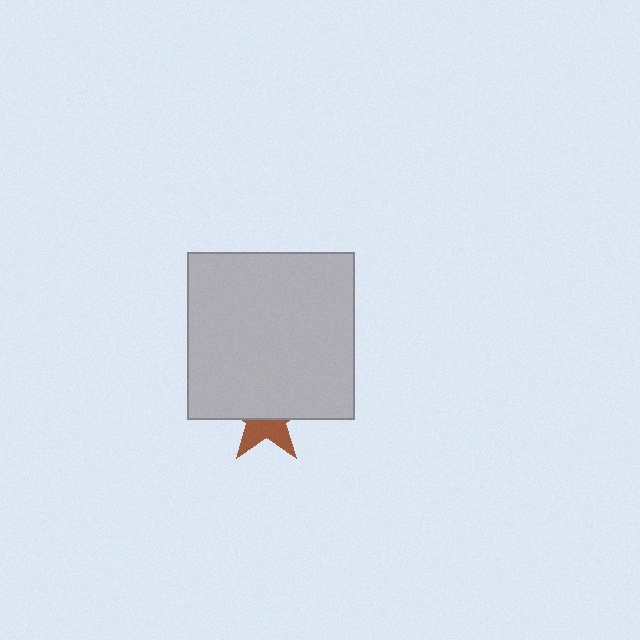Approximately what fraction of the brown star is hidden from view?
Roughly 58% of the brown star is hidden behind the light gray square.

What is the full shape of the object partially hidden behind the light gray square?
The partially hidden object is a brown star.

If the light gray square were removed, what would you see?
You would see the complete brown star.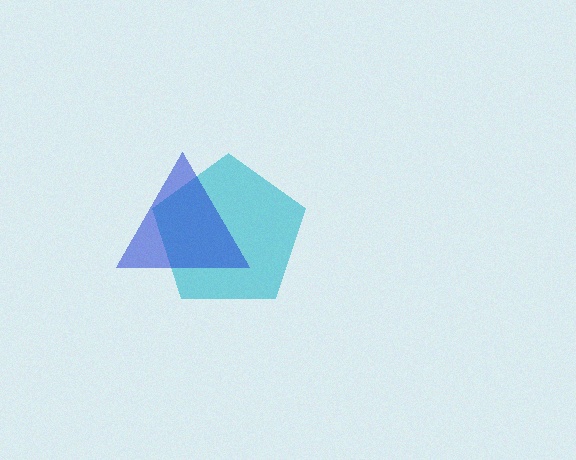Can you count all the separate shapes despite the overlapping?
Yes, there are 2 separate shapes.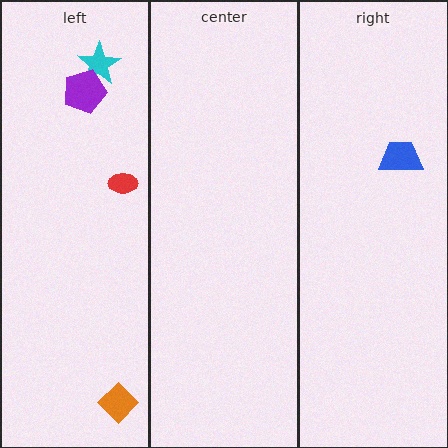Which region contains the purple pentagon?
The left region.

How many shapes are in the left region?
4.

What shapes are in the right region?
The blue trapezoid.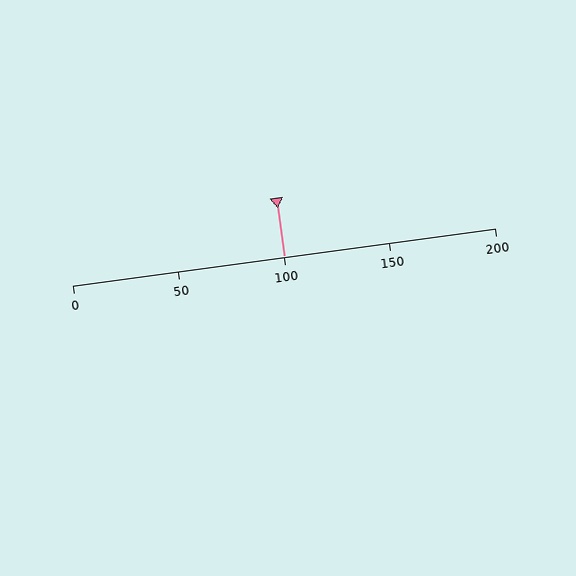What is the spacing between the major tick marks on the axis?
The major ticks are spaced 50 apart.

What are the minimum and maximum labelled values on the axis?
The axis runs from 0 to 200.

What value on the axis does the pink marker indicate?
The marker indicates approximately 100.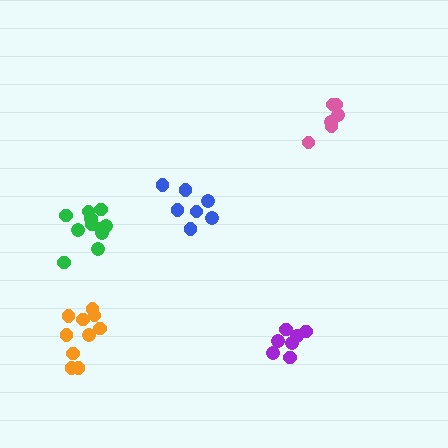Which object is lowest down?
The purple cluster is bottommost.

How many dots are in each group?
Group 1: 7 dots, Group 2: 7 dots, Group 3: 11 dots, Group 4: 10 dots, Group 5: 6 dots (41 total).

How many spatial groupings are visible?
There are 5 spatial groupings.